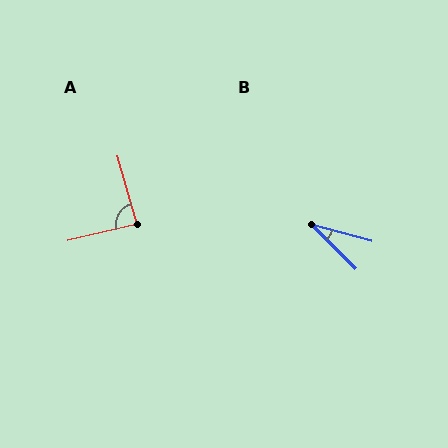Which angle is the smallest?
B, at approximately 29 degrees.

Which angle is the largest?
A, at approximately 87 degrees.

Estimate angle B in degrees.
Approximately 29 degrees.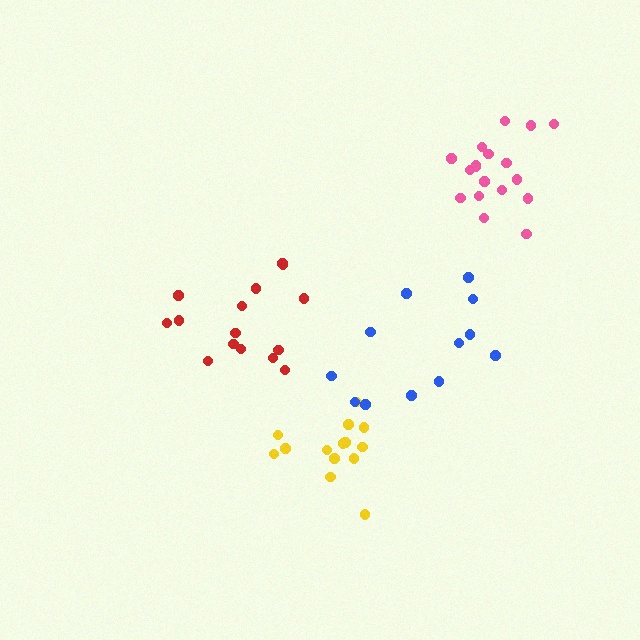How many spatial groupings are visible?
There are 4 spatial groupings.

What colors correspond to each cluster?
The clusters are colored: yellow, pink, blue, red.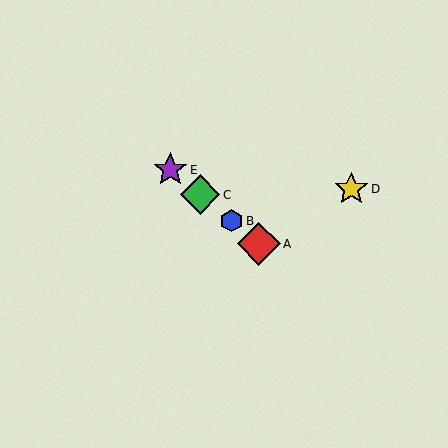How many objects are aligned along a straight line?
4 objects (A, B, C, E) are aligned along a straight line.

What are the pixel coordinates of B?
Object B is at (231, 221).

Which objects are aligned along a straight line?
Objects A, B, C, E are aligned along a straight line.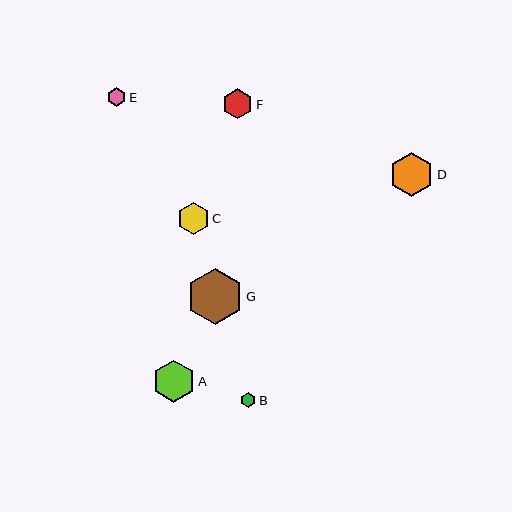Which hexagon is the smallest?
Hexagon B is the smallest with a size of approximately 15 pixels.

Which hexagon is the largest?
Hexagon G is the largest with a size of approximately 56 pixels.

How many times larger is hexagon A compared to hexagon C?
Hexagon A is approximately 1.3 times the size of hexagon C.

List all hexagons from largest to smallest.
From largest to smallest: G, D, A, C, F, E, B.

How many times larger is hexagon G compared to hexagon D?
Hexagon G is approximately 1.3 times the size of hexagon D.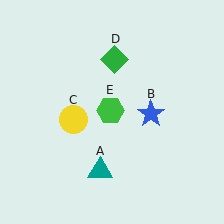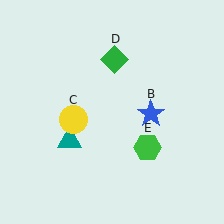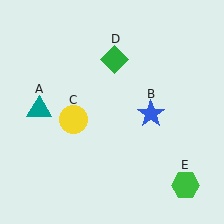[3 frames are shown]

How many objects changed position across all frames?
2 objects changed position: teal triangle (object A), green hexagon (object E).